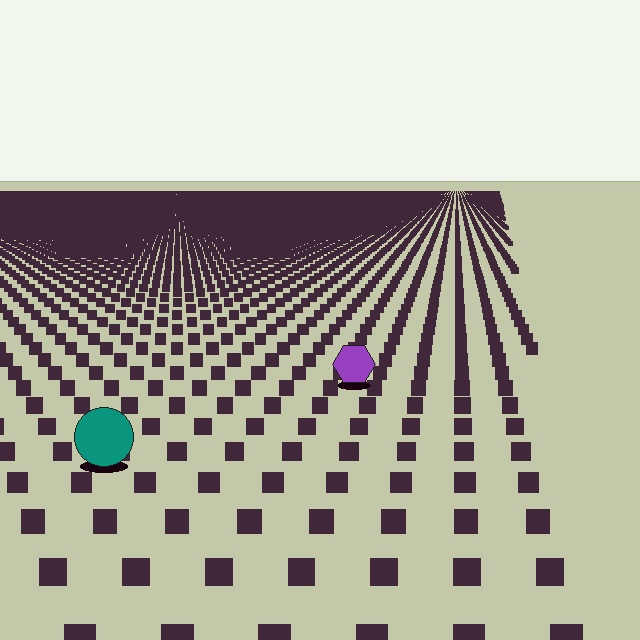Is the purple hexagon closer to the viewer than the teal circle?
No. The teal circle is closer — you can tell from the texture gradient: the ground texture is coarser near it.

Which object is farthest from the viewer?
The purple hexagon is farthest from the viewer. It appears smaller and the ground texture around it is denser.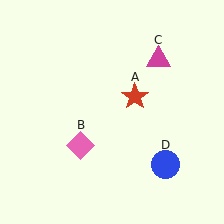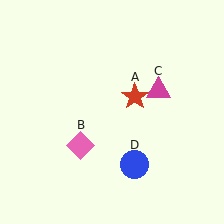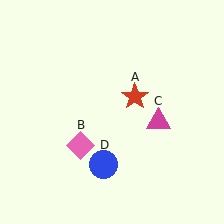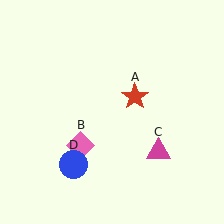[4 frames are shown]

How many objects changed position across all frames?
2 objects changed position: magenta triangle (object C), blue circle (object D).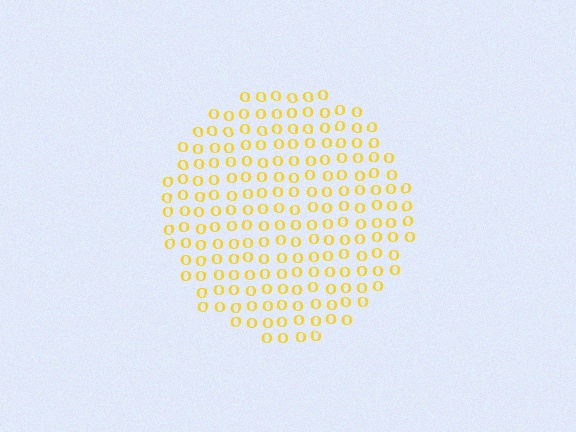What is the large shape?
The large shape is a circle.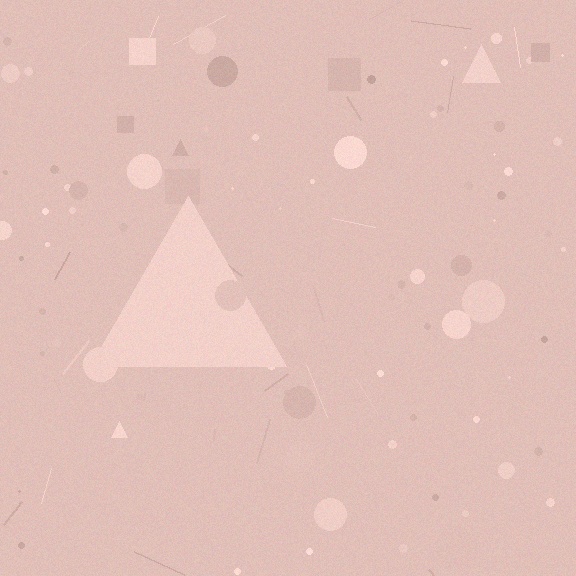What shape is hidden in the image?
A triangle is hidden in the image.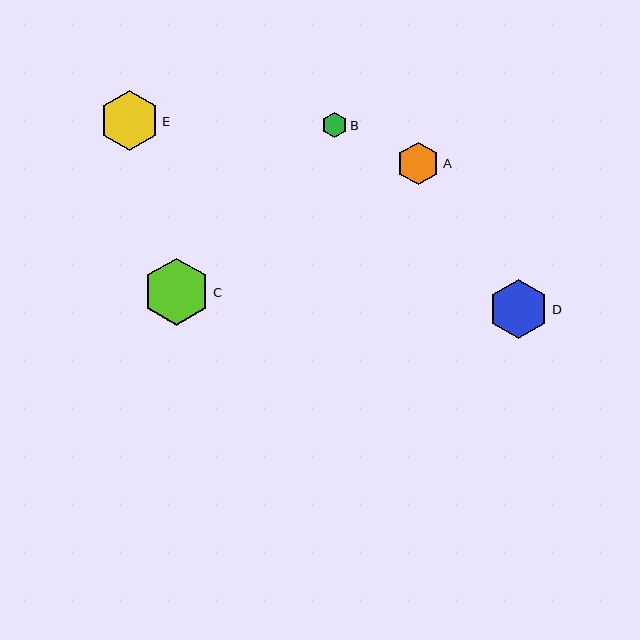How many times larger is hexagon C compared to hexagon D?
Hexagon C is approximately 1.1 times the size of hexagon D.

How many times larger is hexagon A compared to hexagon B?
Hexagon A is approximately 1.7 times the size of hexagon B.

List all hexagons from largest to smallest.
From largest to smallest: C, E, D, A, B.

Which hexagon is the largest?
Hexagon C is the largest with a size of approximately 67 pixels.